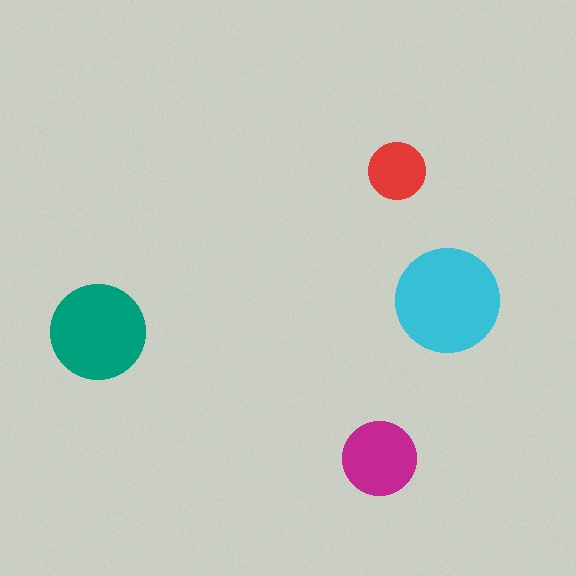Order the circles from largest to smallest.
the cyan one, the teal one, the magenta one, the red one.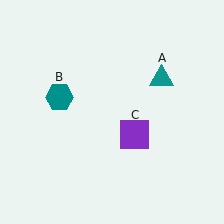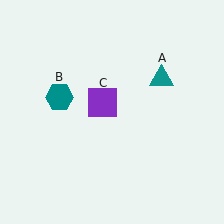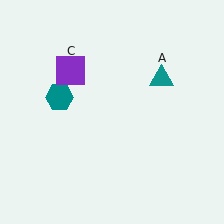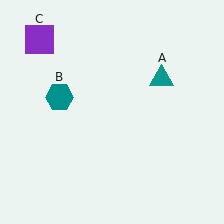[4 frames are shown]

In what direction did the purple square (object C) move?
The purple square (object C) moved up and to the left.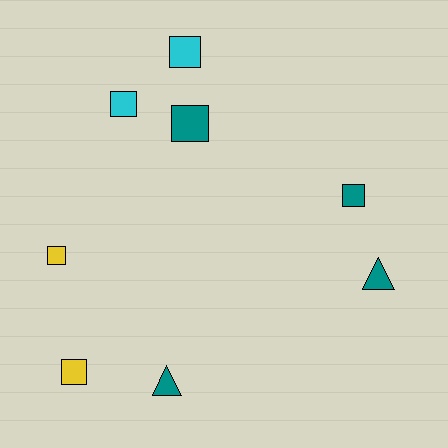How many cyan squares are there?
There are 2 cyan squares.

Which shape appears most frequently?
Square, with 6 objects.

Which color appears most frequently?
Teal, with 4 objects.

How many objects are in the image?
There are 8 objects.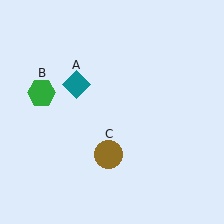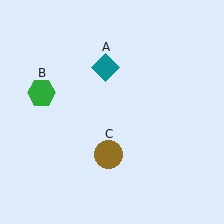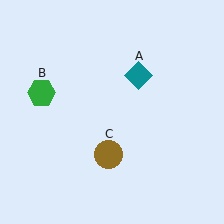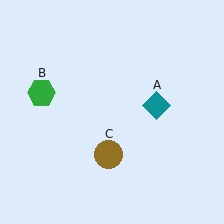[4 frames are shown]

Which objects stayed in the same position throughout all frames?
Green hexagon (object B) and brown circle (object C) remained stationary.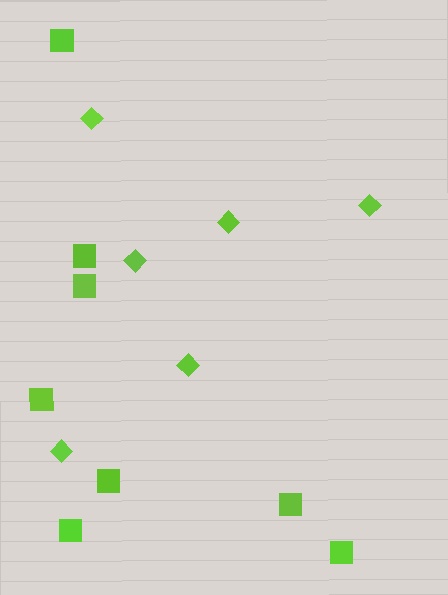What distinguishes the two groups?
There are 2 groups: one group of squares (8) and one group of diamonds (6).